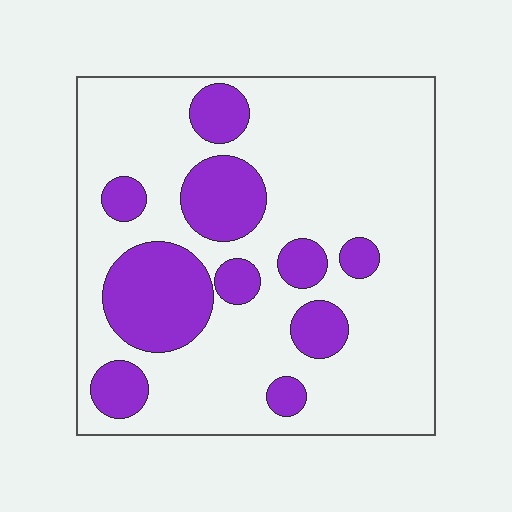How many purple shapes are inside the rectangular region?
10.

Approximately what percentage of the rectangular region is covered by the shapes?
Approximately 25%.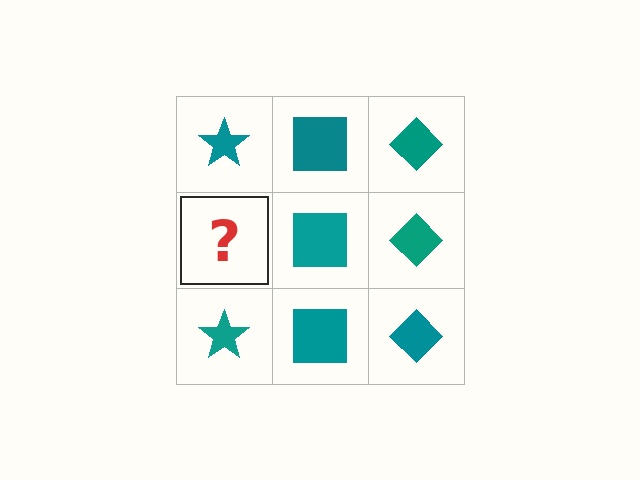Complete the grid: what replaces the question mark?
The question mark should be replaced with a teal star.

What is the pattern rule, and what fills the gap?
The rule is that each column has a consistent shape. The gap should be filled with a teal star.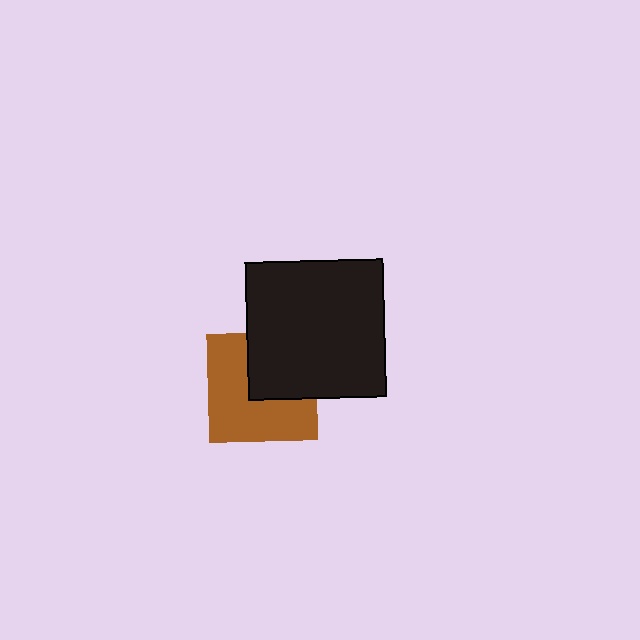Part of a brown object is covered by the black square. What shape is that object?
It is a square.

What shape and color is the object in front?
The object in front is a black square.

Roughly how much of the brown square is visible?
About half of it is visible (roughly 60%).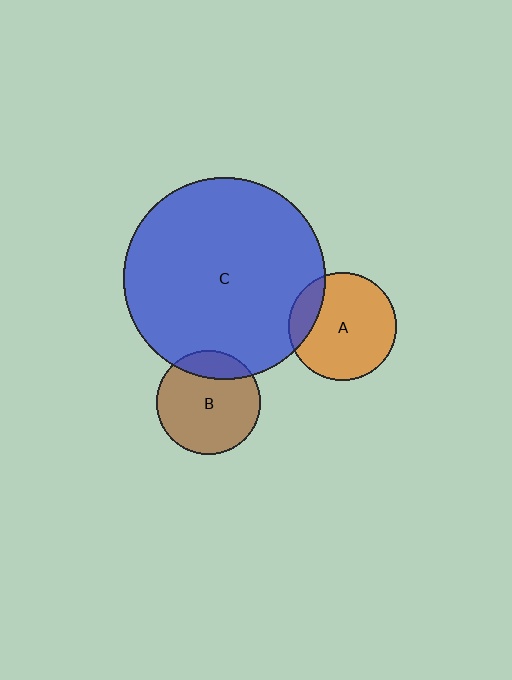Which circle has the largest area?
Circle C (blue).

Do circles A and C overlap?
Yes.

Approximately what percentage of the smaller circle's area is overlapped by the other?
Approximately 15%.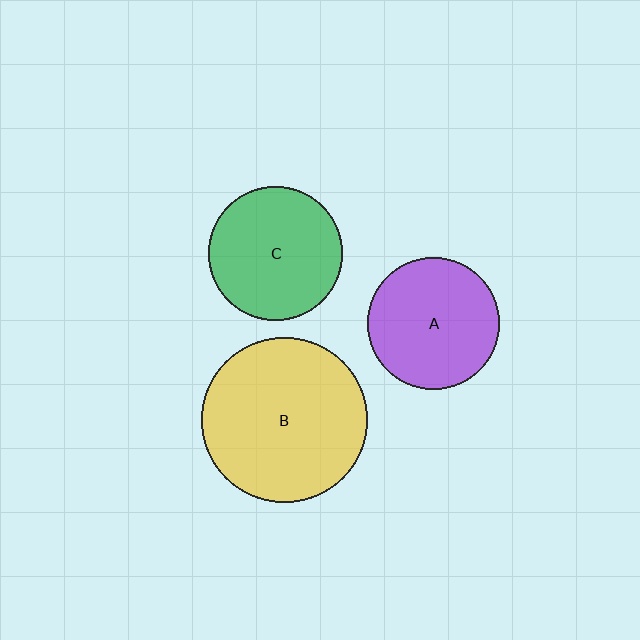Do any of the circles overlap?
No, none of the circles overlap.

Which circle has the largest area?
Circle B (yellow).